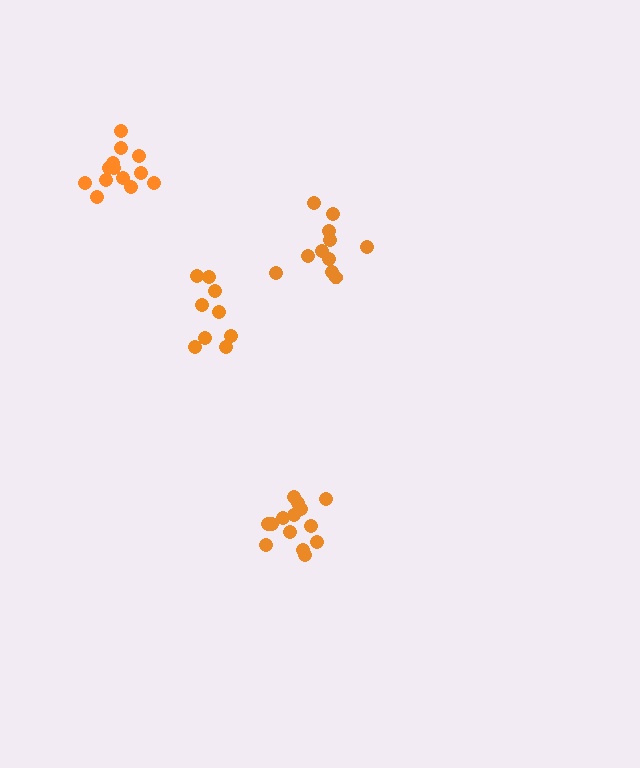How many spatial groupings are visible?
There are 4 spatial groupings.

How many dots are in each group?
Group 1: 11 dots, Group 2: 9 dots, Group 3: 14 dots, Group 4: 13 dots (47 total).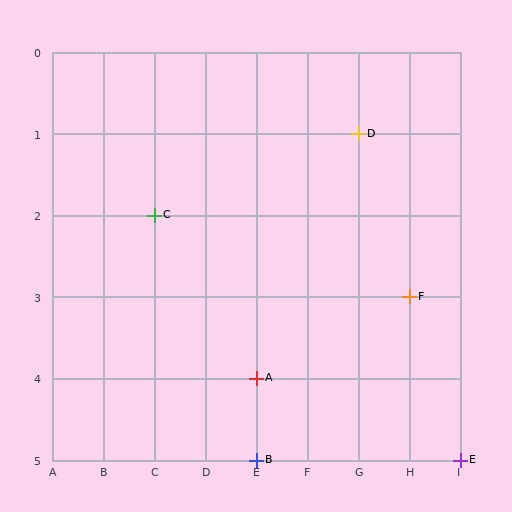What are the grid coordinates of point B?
Point B is at grid coordinates (E, 5).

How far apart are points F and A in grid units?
Points F and A are 3 columns and 1 row apart (about 3.2 grid units diagonally).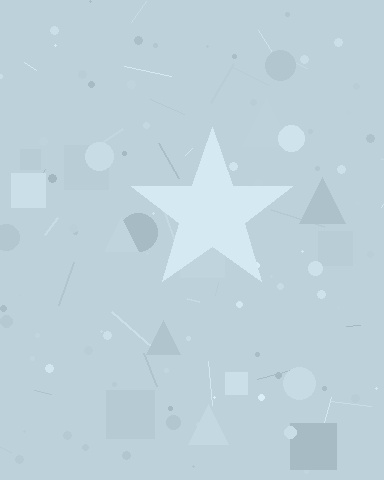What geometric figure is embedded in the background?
A star is embedded in the background.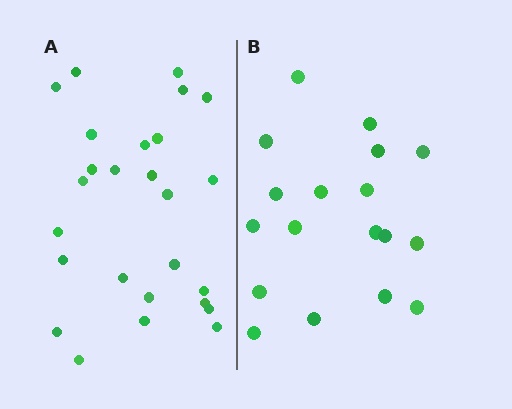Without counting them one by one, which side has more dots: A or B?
Region A (the left region) has more dots.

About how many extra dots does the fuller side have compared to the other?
Region A has roughly 8 or so more dots than region B.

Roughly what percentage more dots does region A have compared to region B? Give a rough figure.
About 45% more.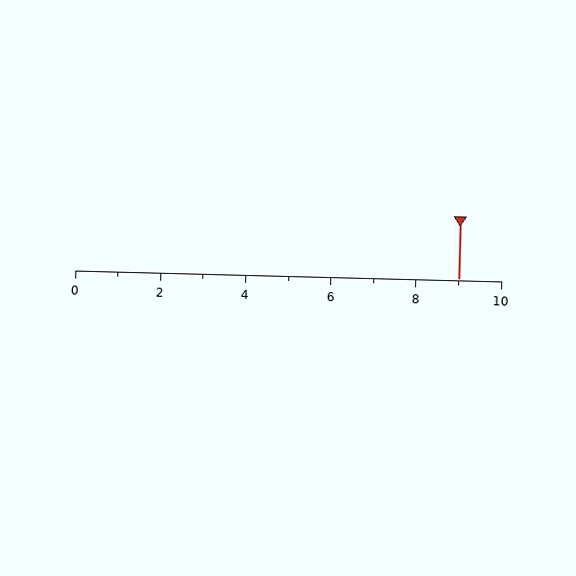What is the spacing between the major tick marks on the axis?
The major ticks are spaced 2 apart.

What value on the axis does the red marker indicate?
The marker indicates approximately 9.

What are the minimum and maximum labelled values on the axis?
The axis runs from 0 to 10.